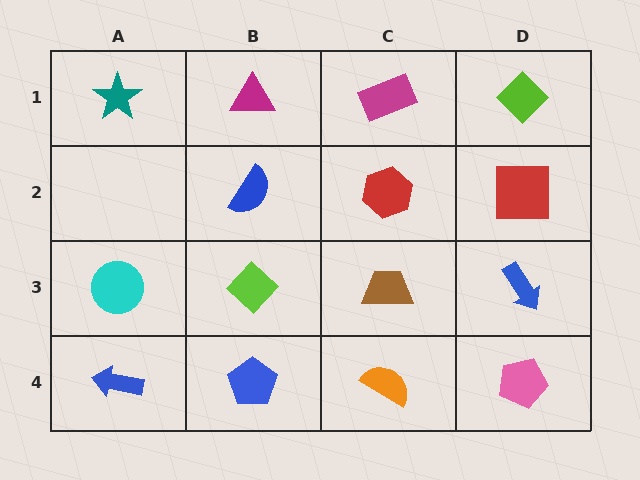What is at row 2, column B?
A blue semicircle.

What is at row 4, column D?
A pink pentagon.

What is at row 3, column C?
A brown trapezoid.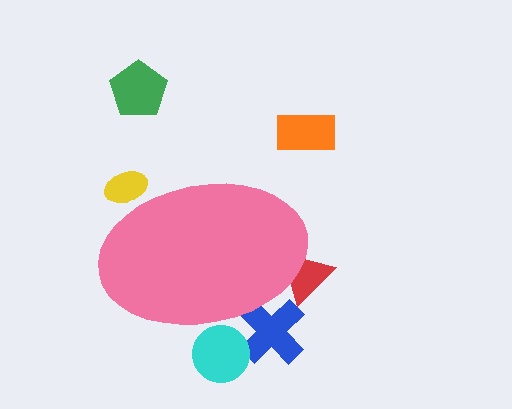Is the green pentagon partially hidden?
No, the green pentagon is fully visible.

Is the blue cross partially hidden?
Yes, the blue cross is partially hidden behind the pink ellipse.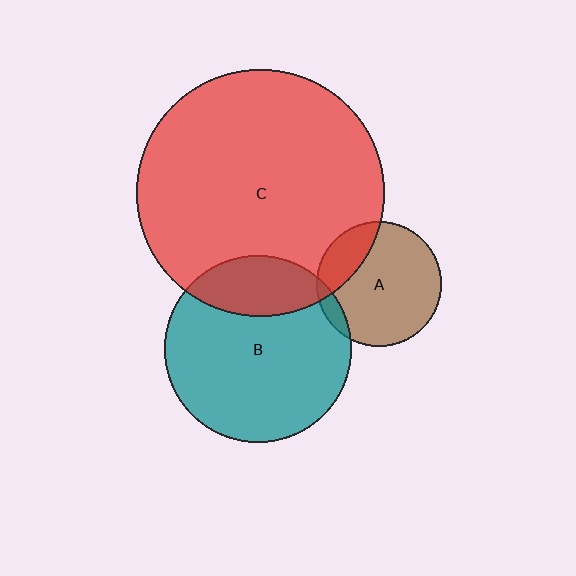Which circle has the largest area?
Circle C (red).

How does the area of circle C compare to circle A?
Approximately 3.9 times.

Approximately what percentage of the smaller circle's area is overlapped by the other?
Approximately 5%.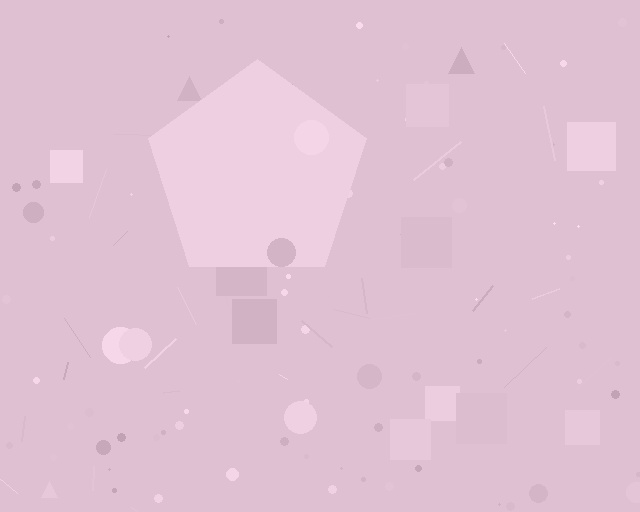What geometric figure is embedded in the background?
A pentagon is embedded in the background.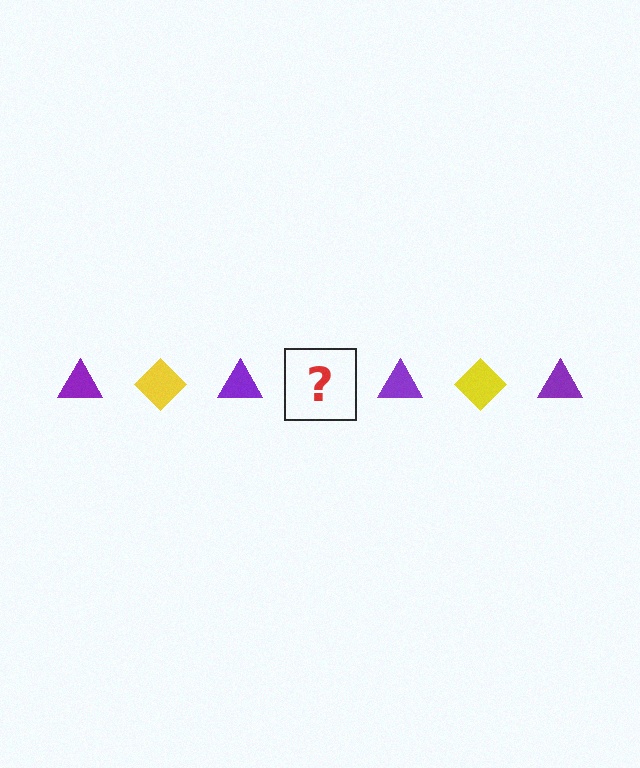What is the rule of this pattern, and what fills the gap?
The rule is that the pattern alternates between purple triangle and yellow diamond. The gap should be filled with a yellow diamond.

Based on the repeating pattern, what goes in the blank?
The blank should be a yellow diamond.